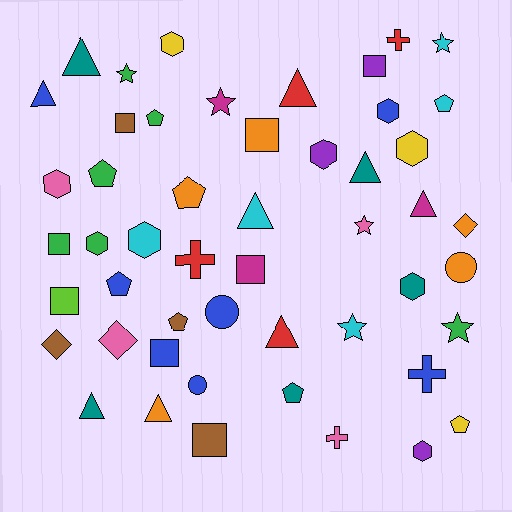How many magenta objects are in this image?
There are 3 magenta objects.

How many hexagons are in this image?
There are 9 hexagons.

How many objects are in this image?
There are 50 objects.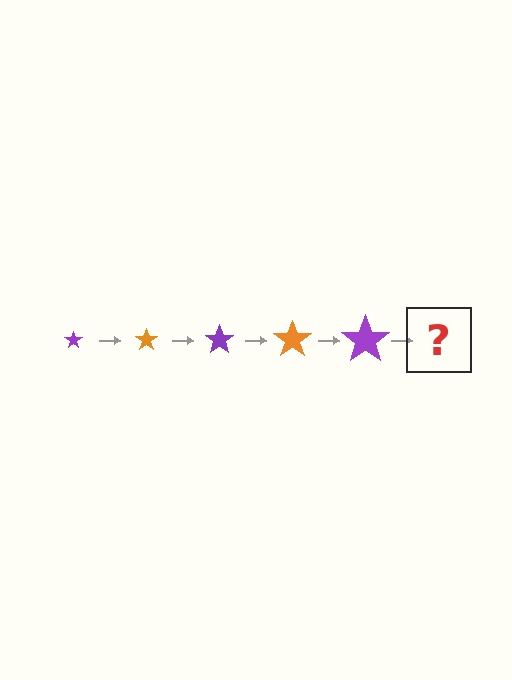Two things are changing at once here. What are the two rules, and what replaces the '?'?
The two rules are that the star grows larger each step and the color cycles through purple and orange. The '?' should be an orange star, larger than the previous one.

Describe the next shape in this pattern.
It should be an orange star, larger than the previous one.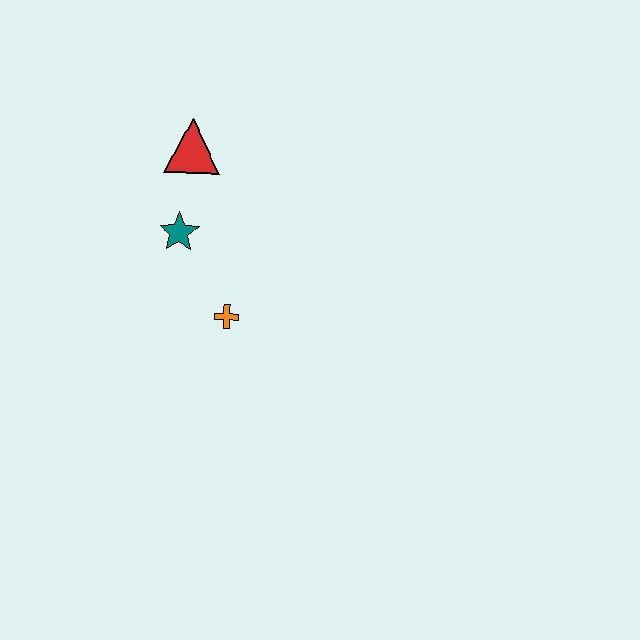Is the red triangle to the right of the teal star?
Yes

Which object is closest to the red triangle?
The teal star is closest to the red triangle.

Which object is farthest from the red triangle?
The orange cross is farthest from the red triangle.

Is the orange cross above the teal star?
No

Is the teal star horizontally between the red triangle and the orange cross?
No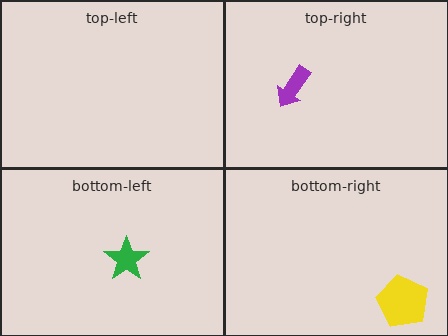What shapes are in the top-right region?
The purple arrow.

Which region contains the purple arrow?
The top-right region.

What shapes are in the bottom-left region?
The green star.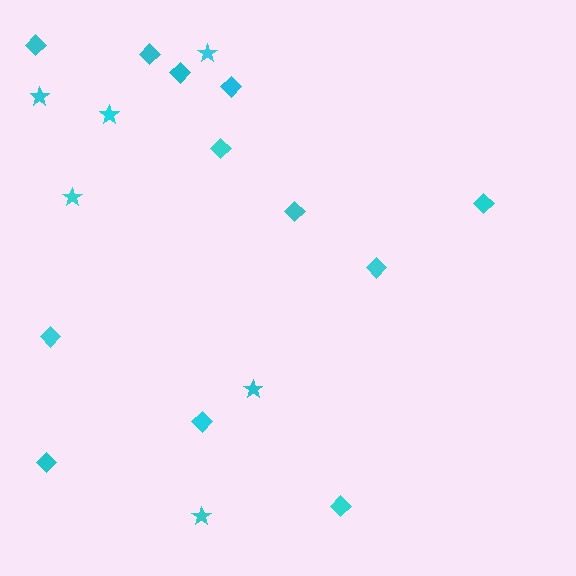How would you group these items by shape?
There are 2 groups: one group of diamonds (12) and one group of stars (6).